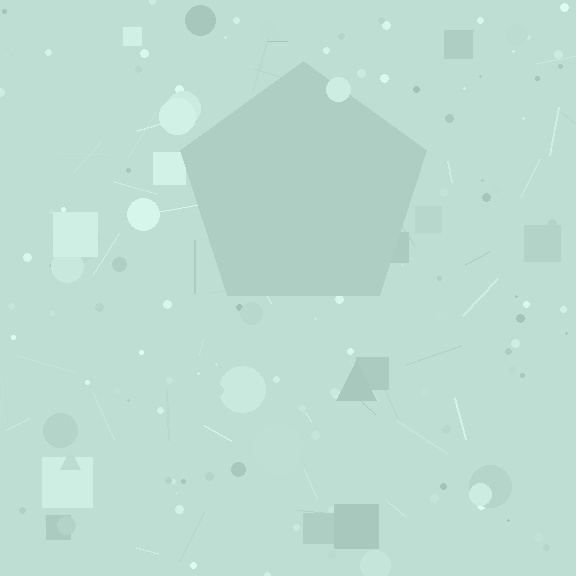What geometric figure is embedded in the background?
A pentagon is embedded in the background.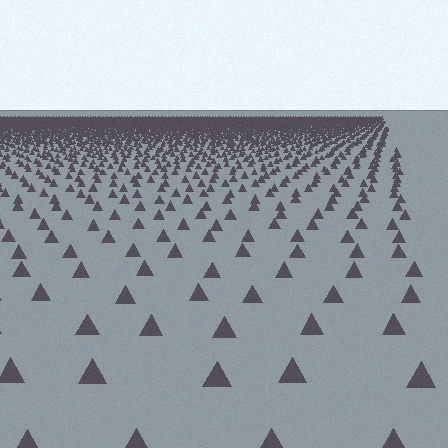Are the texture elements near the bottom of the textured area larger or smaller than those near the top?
Larger. Near the bottom, elements are closer to the viewer and appear at a bigger on-screen size.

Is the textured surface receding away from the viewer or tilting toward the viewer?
The surface is receding away from the viewer. Texture elements get smaller and denser toward the top.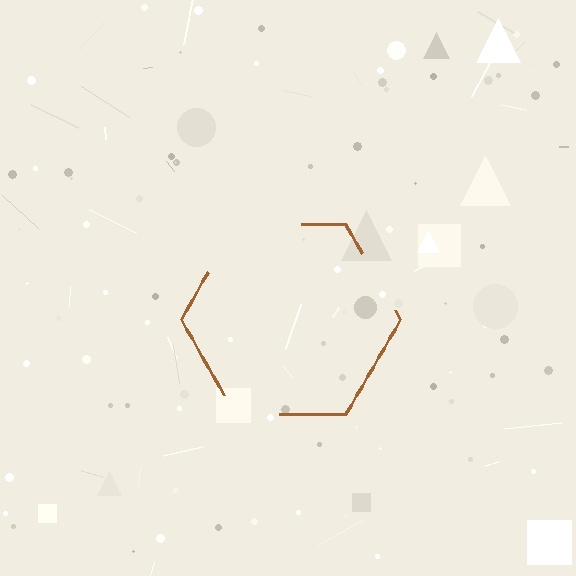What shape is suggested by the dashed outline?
The dashed outline suggests a hexagon.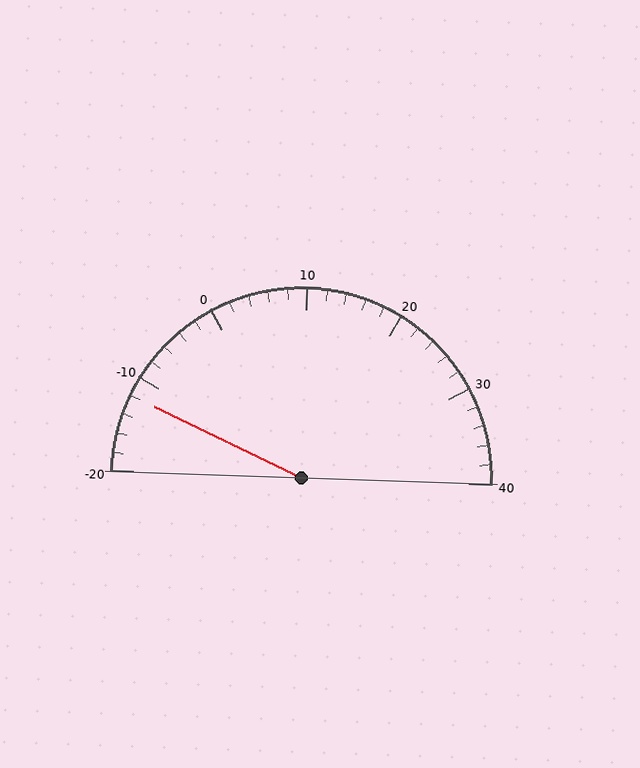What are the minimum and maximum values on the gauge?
The gauge ranges from -20 to 40.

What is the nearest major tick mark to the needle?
The nearest major tick mark is -10.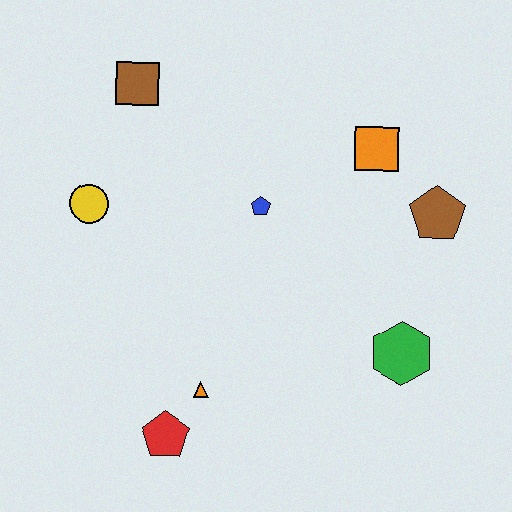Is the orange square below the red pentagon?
No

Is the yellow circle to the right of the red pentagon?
No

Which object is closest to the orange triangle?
The red pentagon is closest to the orange triangle.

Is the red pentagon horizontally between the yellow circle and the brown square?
No